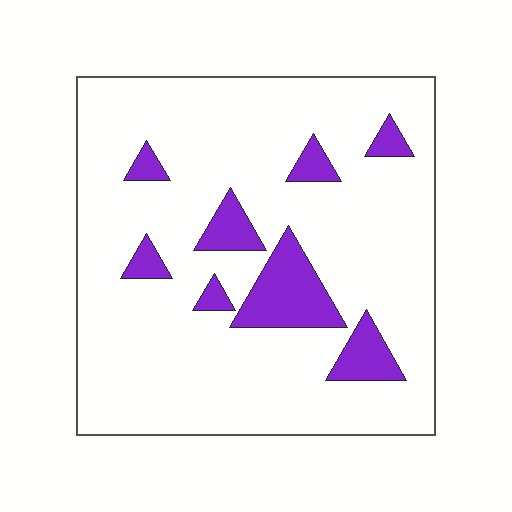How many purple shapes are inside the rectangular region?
8.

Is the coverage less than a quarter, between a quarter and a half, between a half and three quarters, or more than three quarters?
Less than a quarter.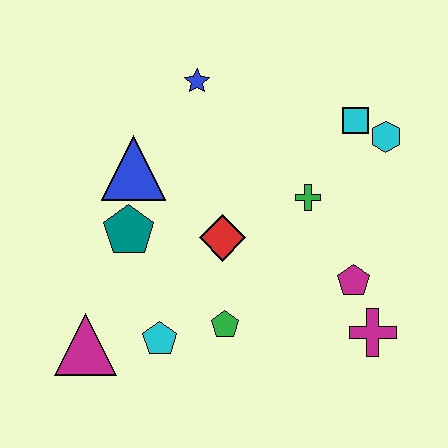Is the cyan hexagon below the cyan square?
Yes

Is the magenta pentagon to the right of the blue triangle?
Yes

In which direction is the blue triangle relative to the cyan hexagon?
The blue triangle is to the left of the cyan hexagon.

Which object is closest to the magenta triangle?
The cyan pentagon is closest to the magenta triangle.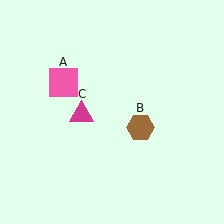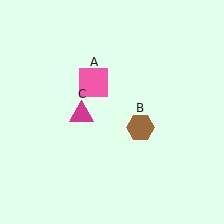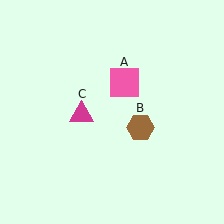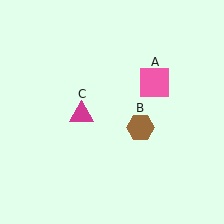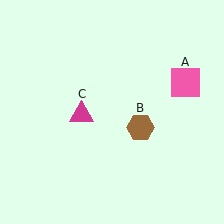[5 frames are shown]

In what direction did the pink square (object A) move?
The pink square (object A) moved right.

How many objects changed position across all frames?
1 object changed position: pink square (object A).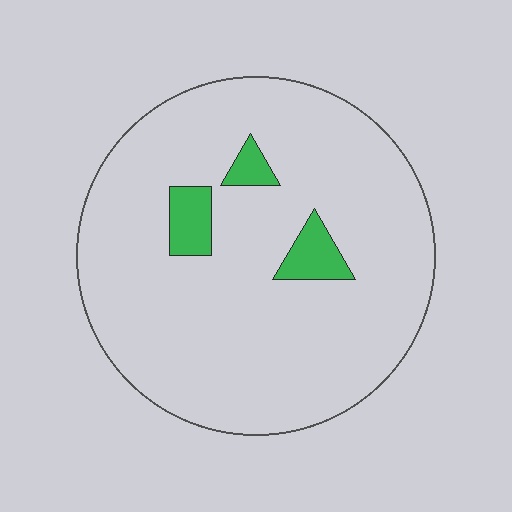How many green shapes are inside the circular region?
3.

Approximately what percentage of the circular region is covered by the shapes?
Approximately 10%.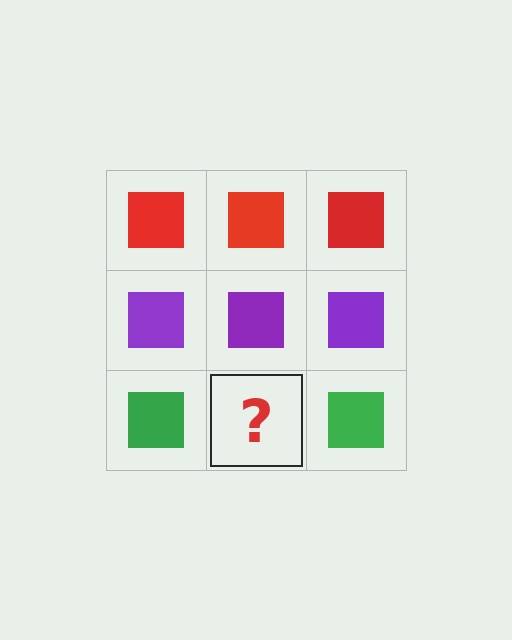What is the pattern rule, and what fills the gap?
The rule is that each row has a consistent color. The gap should be filled with a green square.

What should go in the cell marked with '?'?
The missing cell should contain a green square.